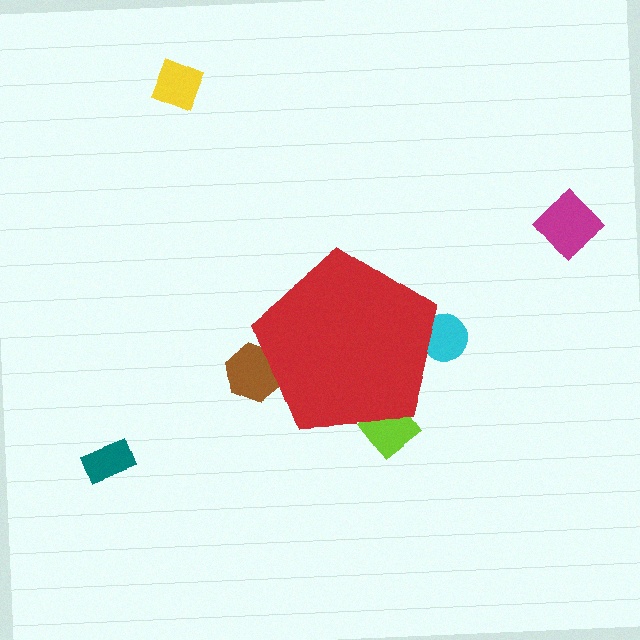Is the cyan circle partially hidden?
Yes, the cyan circle is partially hidden behind the red pentagon.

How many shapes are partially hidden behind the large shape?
3 shapes are partially hidden.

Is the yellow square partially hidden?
No, the yellow square is fully visible.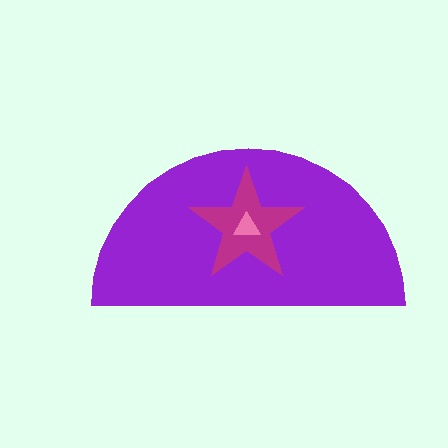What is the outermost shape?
The purple semicircle.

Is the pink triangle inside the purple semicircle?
Yes.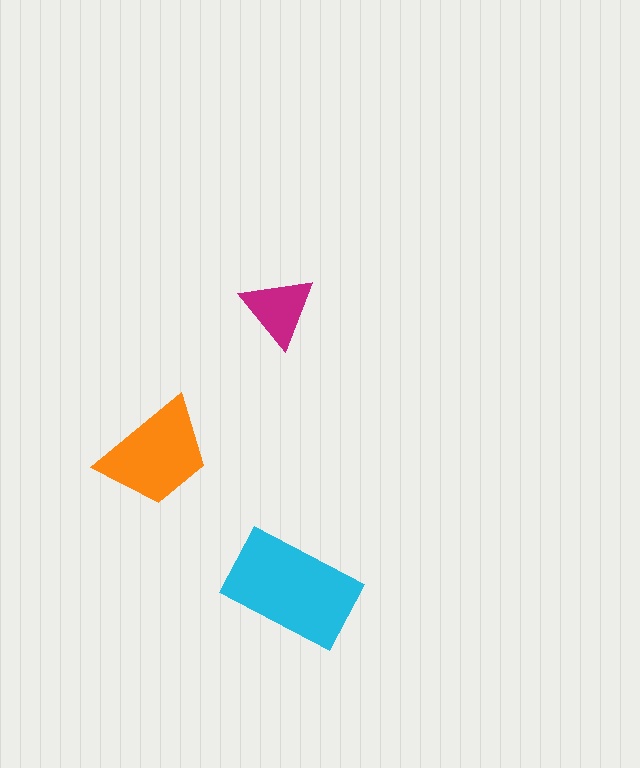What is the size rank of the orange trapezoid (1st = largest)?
2nd.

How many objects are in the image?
There are 3 objects in the image.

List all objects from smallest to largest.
The magenta triangle, the orange trapezoid, the cyan rectangle.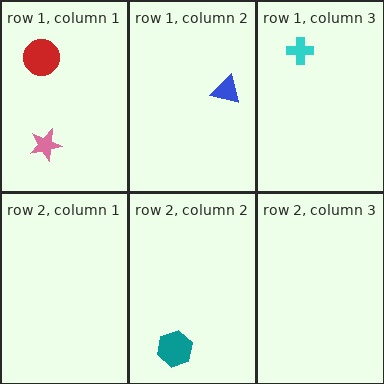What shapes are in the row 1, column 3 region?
The cyan cross.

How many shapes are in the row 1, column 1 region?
2.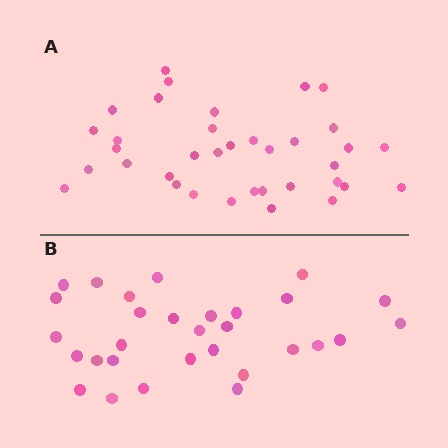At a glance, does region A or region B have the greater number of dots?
Region A (the top region) has more dots.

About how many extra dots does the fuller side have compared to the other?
Region A has about 6 more dots than region B.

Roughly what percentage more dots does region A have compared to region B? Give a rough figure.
About 20% more.